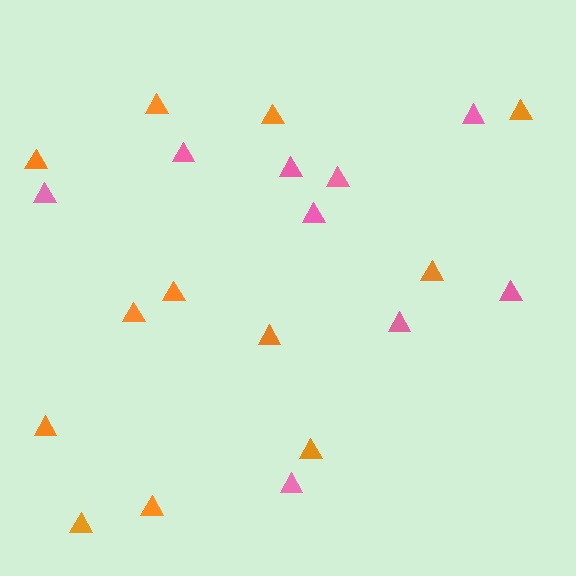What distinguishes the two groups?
There are 2 groups: one group of orange triangles (12) and one group of pink triangles (9).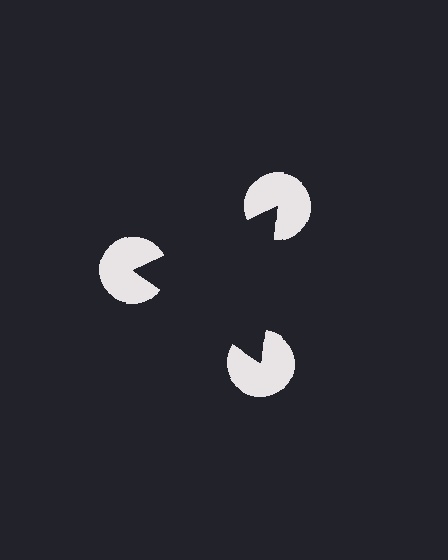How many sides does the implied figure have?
3 sides.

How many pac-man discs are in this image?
There are 3 — one at each vertex of the illusory triangle.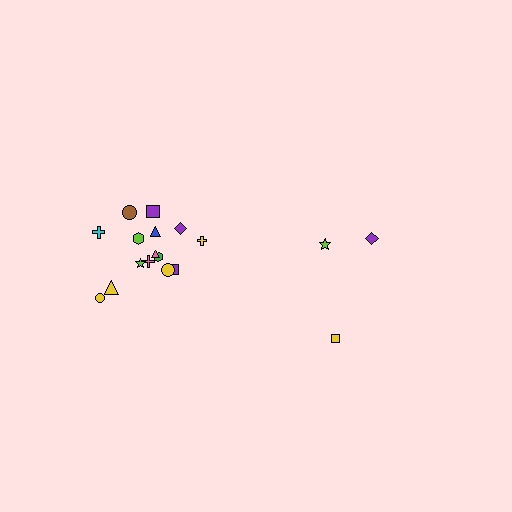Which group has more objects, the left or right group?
The left group.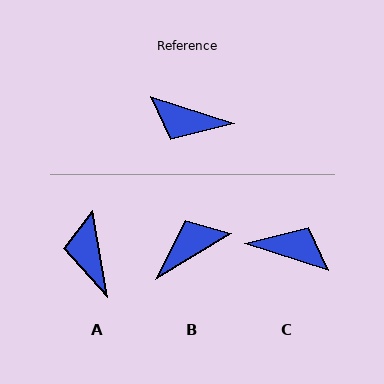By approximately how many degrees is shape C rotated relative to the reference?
Approximately 180 degrees counter-clockwise.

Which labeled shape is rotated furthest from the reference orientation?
C, about 180 degrees away.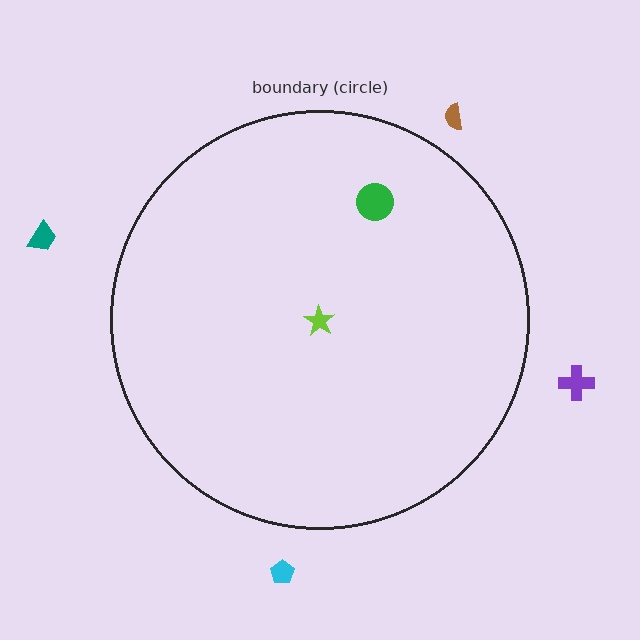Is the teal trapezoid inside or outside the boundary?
Outside.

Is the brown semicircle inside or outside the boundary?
Outside.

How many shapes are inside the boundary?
2 inside, 4 outside.